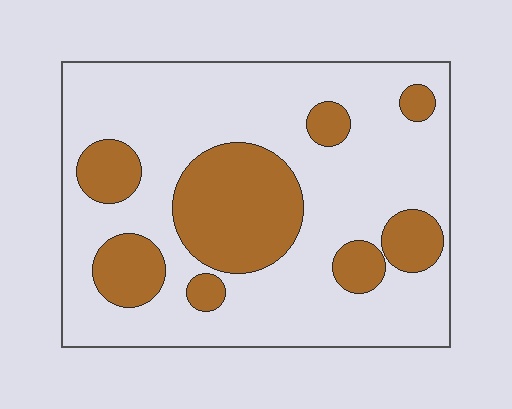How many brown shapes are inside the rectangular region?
8.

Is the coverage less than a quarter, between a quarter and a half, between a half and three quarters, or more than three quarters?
Between a quarter and a half.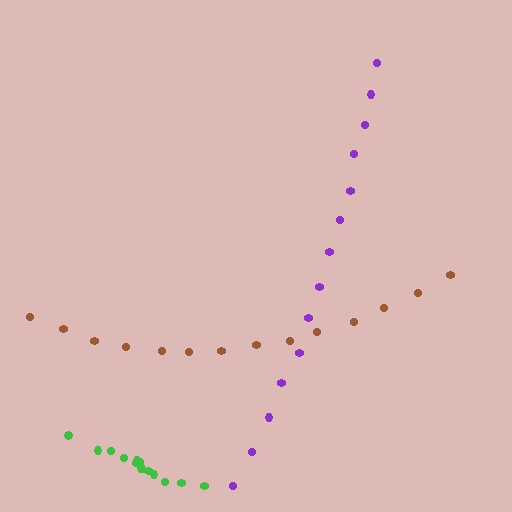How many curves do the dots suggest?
There are 3 distinct paths.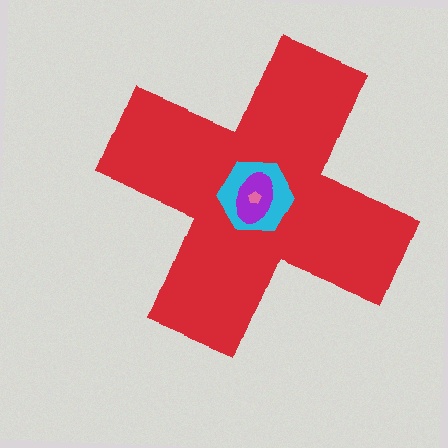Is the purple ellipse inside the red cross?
Yes.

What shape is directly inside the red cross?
The cyan hexagon.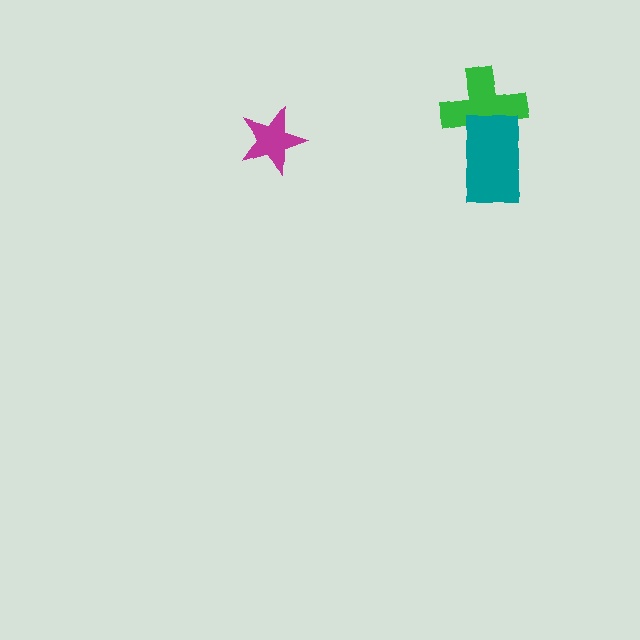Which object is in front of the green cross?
The teal rectangle is in front of the green cross.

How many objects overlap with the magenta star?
0 objects overlap with the magenta star.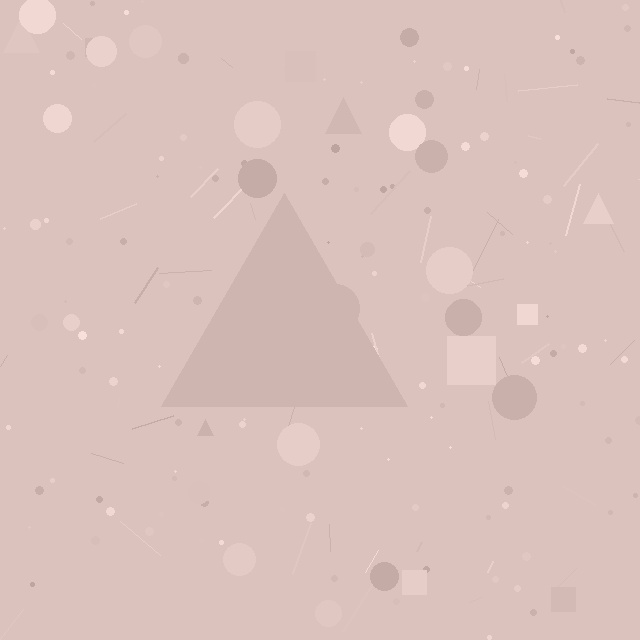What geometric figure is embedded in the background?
A triangle is embedded in the background.